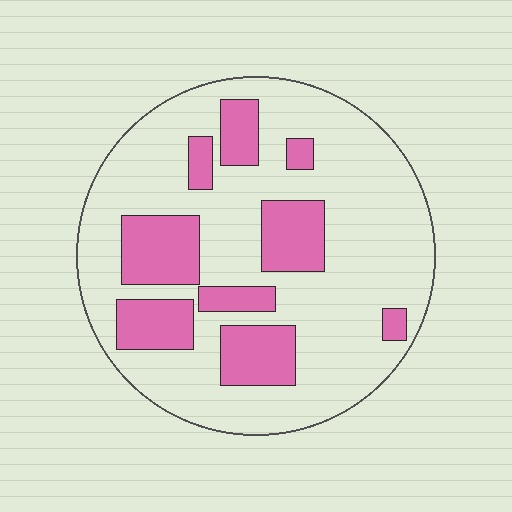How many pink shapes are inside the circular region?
9.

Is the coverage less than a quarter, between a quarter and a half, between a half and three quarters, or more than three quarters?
Between a quarter and a half.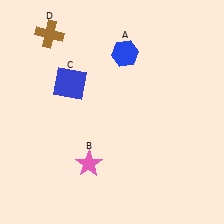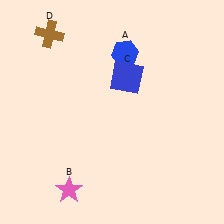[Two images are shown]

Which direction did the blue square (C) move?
The blue square (C) moved right.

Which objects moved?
The objects that moved are: the pink star (B), the blue square (C).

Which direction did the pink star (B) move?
The pink star (B) moved down.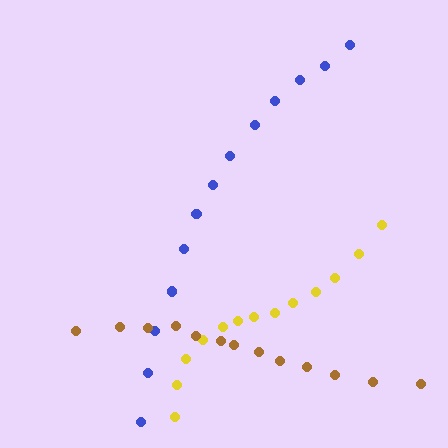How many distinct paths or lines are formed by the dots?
There are 3 distinct paths.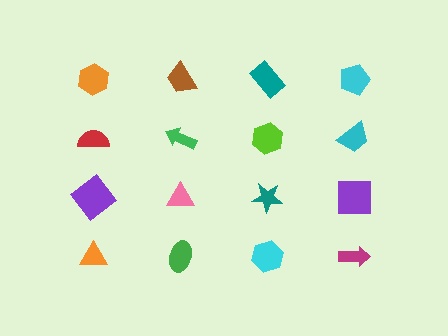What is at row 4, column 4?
A magenta arrow.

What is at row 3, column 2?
A pink triangle.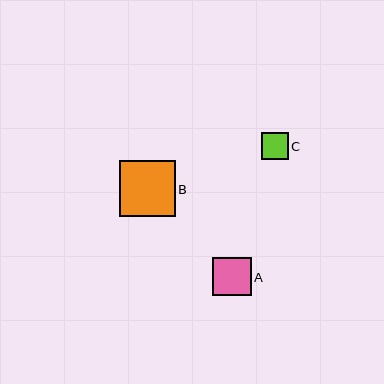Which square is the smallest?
Square C is the smallest with a size of approximately 27 pixels.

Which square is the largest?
Square B is the largest with a size of approximately 56 pixels.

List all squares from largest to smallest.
From largest to smallest: B, A, C.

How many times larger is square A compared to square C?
Square A is approximately 1.4 times the size of square C.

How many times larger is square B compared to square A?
Square B is approximately 1.5 times the size of square A.